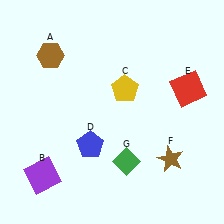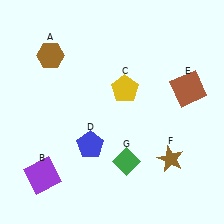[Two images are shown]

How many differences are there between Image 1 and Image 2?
There is 1 difference between the two images.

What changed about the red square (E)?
In Image 1, E is red. In Image 2, it changed to brown.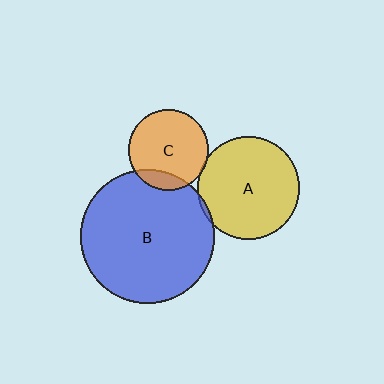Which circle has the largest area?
Circle B (blue).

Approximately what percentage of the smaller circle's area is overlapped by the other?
Approximately 5%.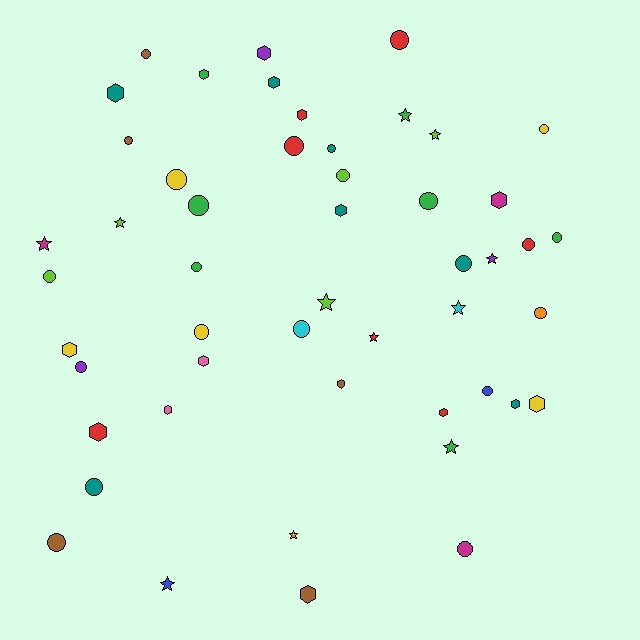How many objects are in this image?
There are 50 objects.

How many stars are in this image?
There are 11 stars.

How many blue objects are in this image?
There are 2 blue objects.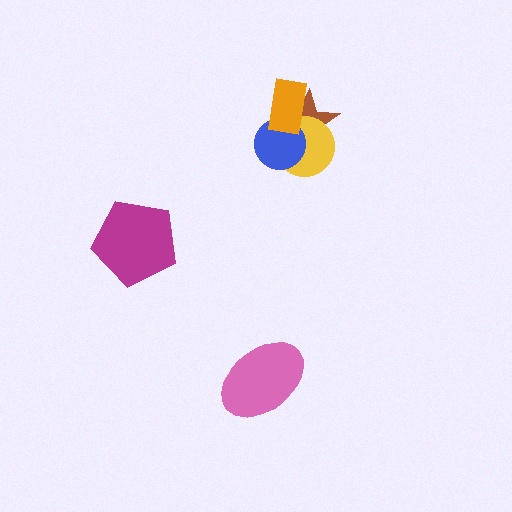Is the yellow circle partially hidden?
Yes, it is partially covered by another shape.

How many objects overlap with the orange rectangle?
3 objects overlap with the orange rectangle.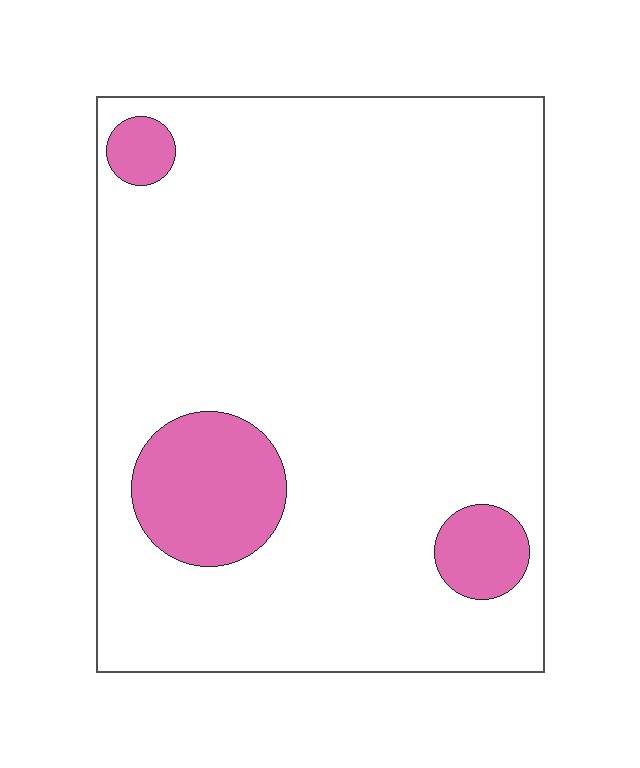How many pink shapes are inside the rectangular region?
3.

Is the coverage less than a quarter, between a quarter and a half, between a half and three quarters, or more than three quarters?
Less than a quarter.